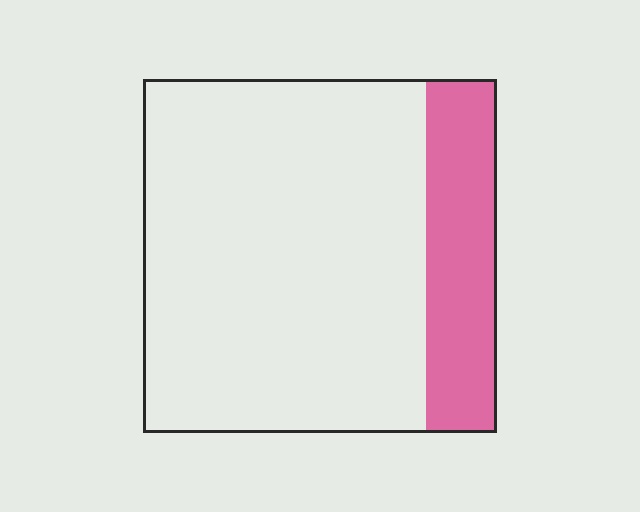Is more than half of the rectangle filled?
No.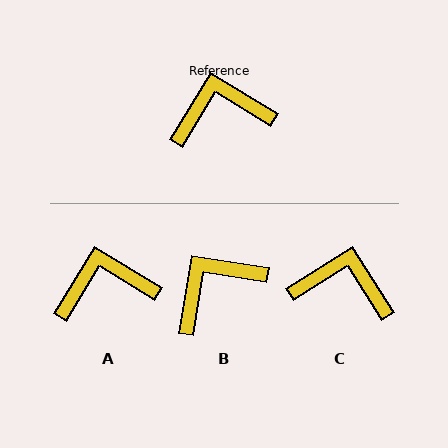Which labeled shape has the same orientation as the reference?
A.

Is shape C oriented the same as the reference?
No, it is off by about 26 degrees.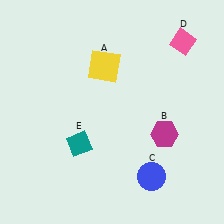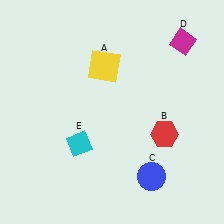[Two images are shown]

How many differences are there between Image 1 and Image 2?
There are 3 differences between the two images.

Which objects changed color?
B changed from magenta to red. D changed from pink to magenta. E changed from teal to cyan.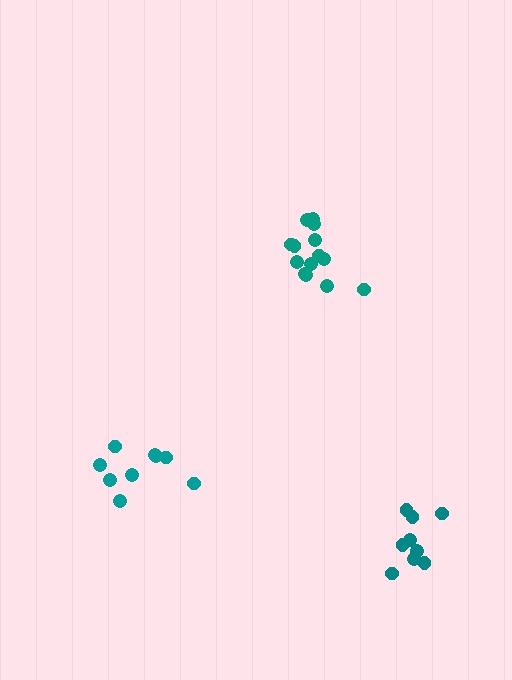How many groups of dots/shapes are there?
There are 3 groups.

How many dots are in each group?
Group 1: 9 dots, Group 2: 14 dots, Group 3: 9 dots (32 total).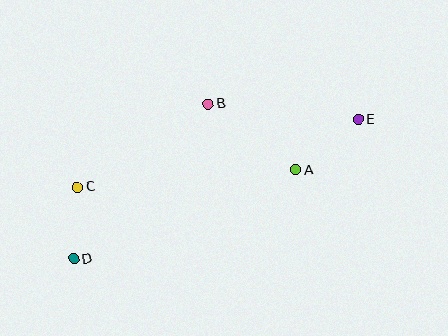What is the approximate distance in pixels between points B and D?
The distance between B and D is approximately 205 pixels.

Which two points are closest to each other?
Points C and D are closest to each other.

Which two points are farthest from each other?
Points D and E are farthest from each other.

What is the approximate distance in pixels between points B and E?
The distance between B and E is approximately 151 pixels.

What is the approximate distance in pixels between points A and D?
The distance between A and D is approximately 239 pixels.